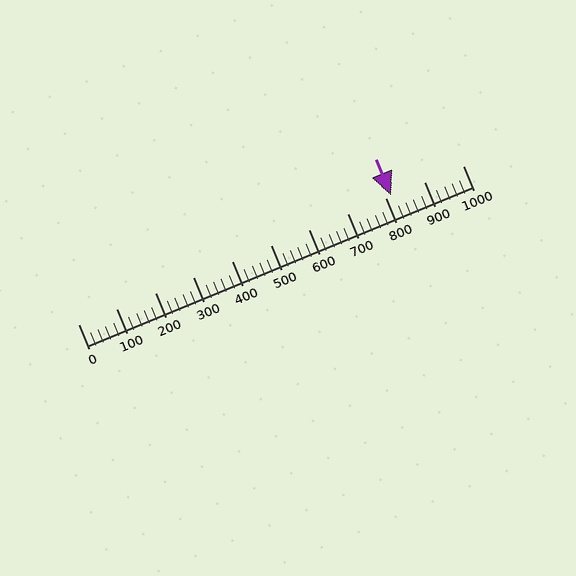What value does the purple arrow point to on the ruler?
The purple arrow points to approximately 813.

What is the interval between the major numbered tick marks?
The major tick marks are spaced 100 units apart.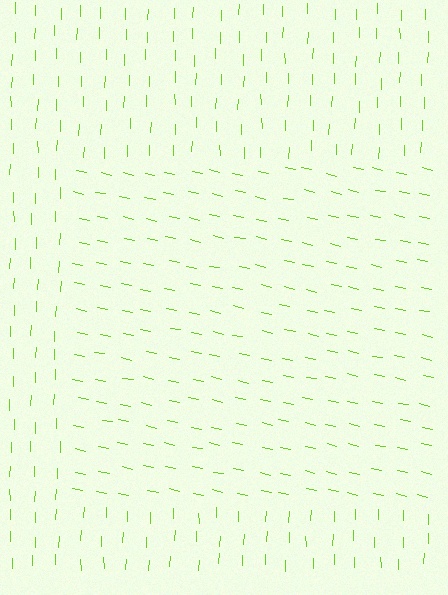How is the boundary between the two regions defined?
The boundary is defined purely by a change in line orientation (approximately 79 degrees difference). All lines are the same color and thickness.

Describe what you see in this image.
The image is filled with small lime line segments. A rectangle region in the image has lines oriented differently from the surrounding lines, creating a visible texture boundary.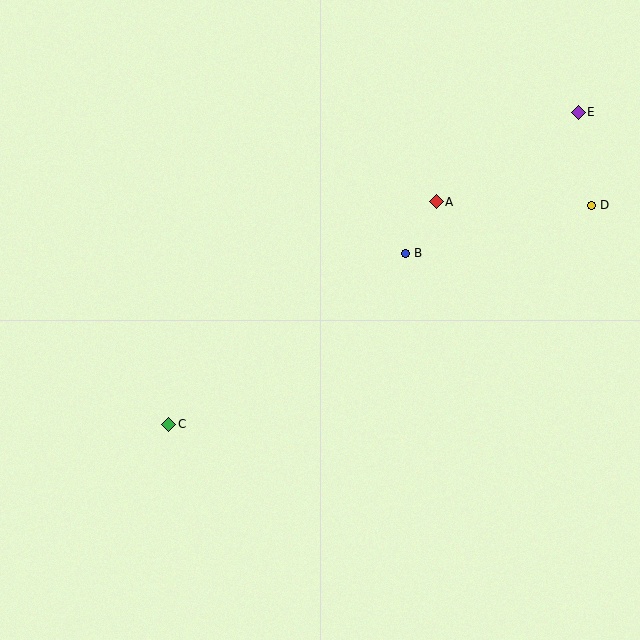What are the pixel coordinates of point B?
Point B is at (405, 253).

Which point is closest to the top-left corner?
Point C is closest to the top-left corner.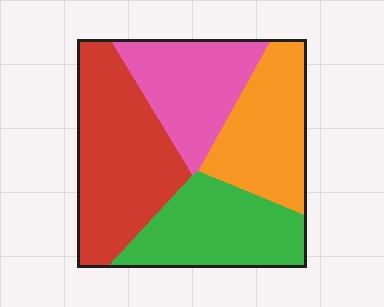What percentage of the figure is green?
Green covers about 25% of the figure.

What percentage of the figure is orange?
Orange takes up about one quarter (1/4) of the figure.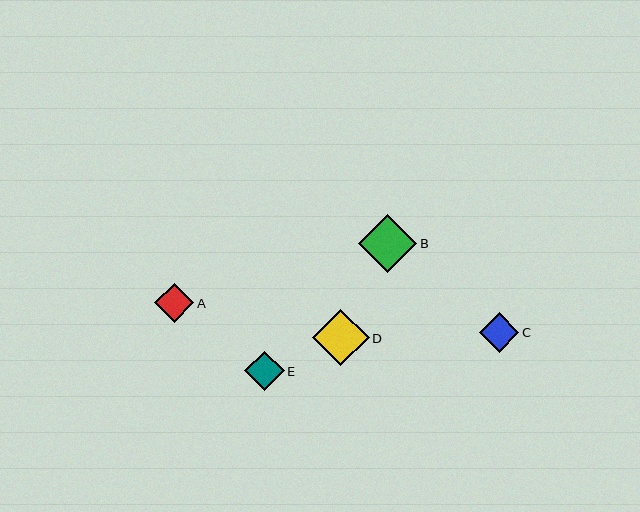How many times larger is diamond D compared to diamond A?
Diamond D is approximately 1.5 times the size of diamond A.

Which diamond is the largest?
Diamond B is the largest with a size of approximately 58 pixels.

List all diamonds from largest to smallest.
From largest to smallest: B, D, C, E, A.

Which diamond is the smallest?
Diamond A is the smallest with a size of approximately 39 pixels.